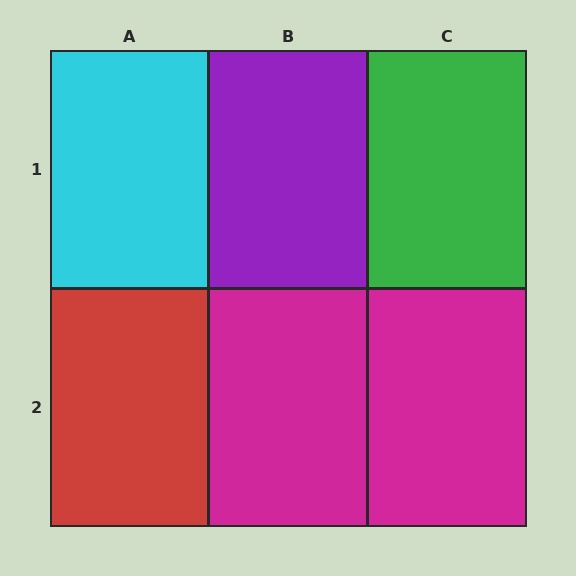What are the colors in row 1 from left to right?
Cyan, purple, green.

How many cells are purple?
1 cell is purple.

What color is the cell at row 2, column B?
Magenta.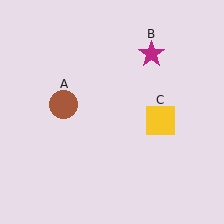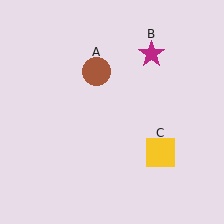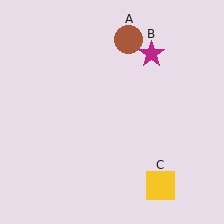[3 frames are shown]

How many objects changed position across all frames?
2 objects changed position: brown circle (object A), yellow square (object C).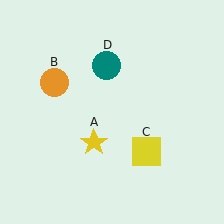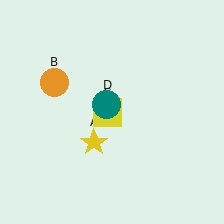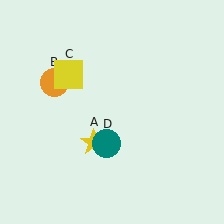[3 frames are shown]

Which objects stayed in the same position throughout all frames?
Yellow star (object A) and orange circle (object B) remained stationary.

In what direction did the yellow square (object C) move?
The yellow square (object C) moved up and to the left.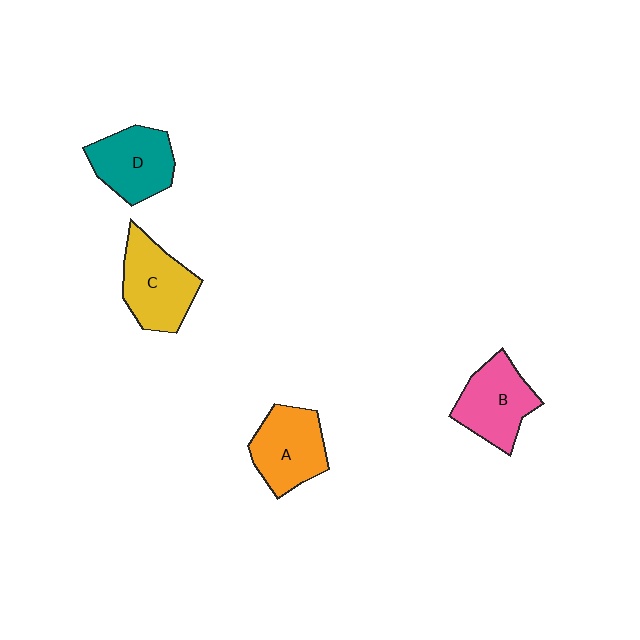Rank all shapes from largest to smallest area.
From largest to smallest: C (yellow), A (orange), B (pink), D (teal).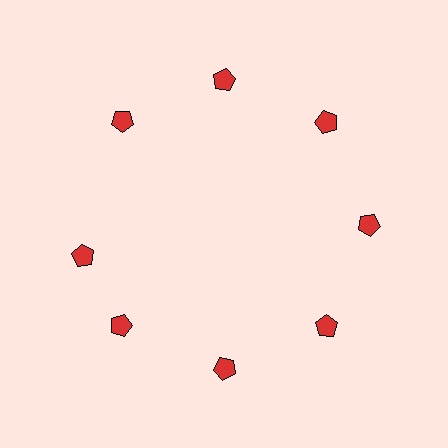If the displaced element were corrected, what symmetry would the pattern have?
It would have 8-fold rotational symmetry — the pattern would map onto itself every 45 degrees.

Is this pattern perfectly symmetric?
No. The 8 red pentagons are arranged in a ring, but one element near the 9 o'clock position is rotated out of alignment along the ring, breaking the 8-fold rotational symmetry.